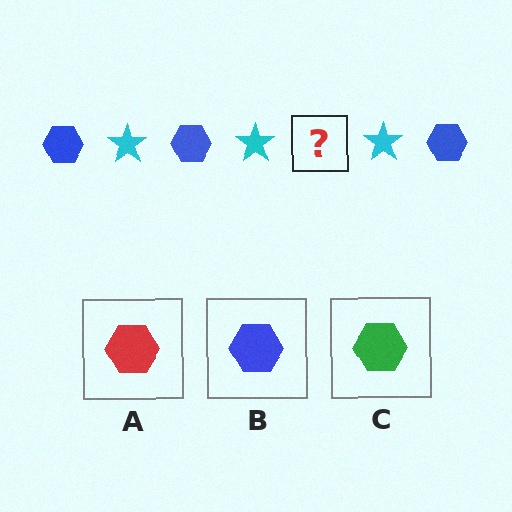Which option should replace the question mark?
Option B.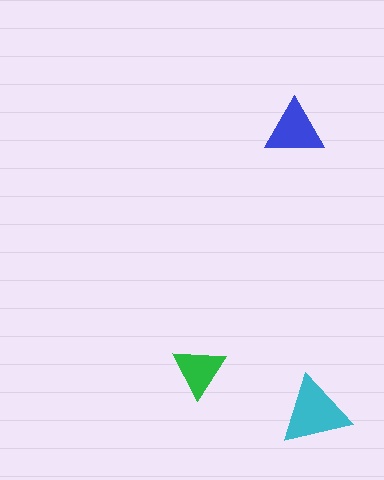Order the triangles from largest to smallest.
the cyan one, the blue one, the green one.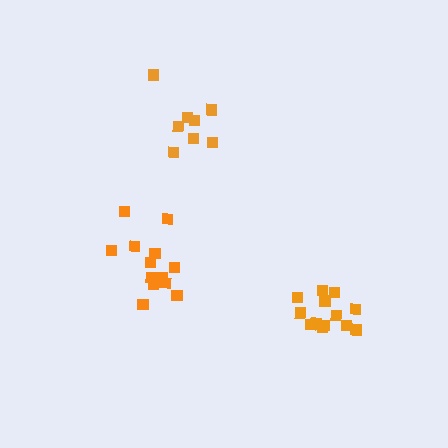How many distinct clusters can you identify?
There are 3 distinct clusters.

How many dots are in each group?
Group 1: 13 dots, Group 2: 8 dots, Group 3: 13 dots (34 total).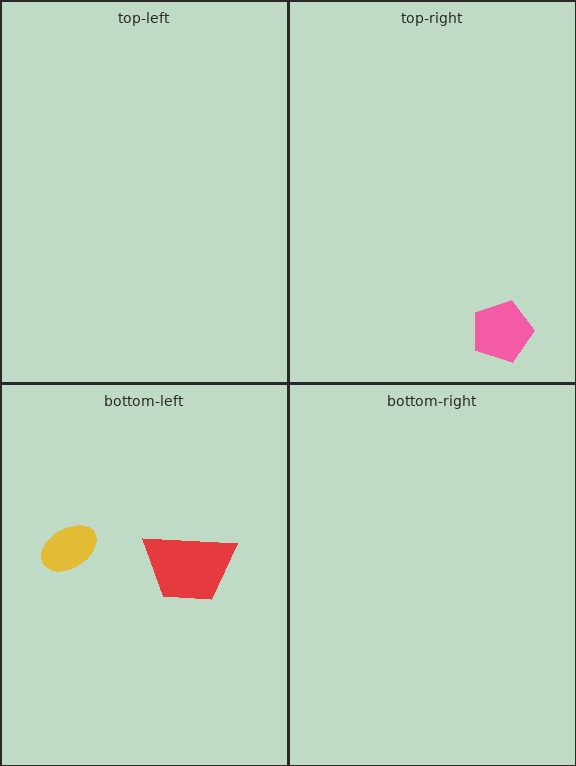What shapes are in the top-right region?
The pink pentagon.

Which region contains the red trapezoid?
The bottom-left region.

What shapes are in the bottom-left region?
The red trapezoid, the yellow ellipse.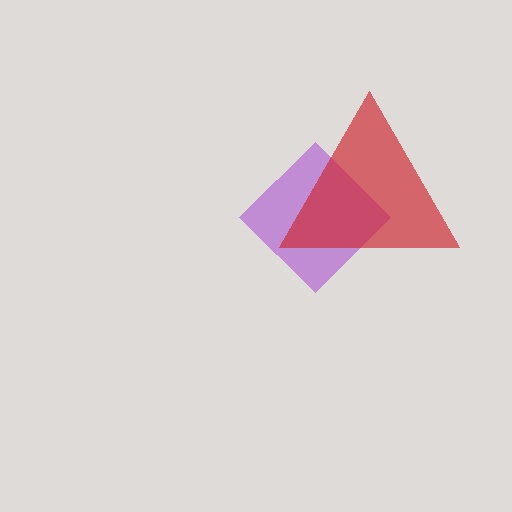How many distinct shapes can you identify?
There are 2 distinct shapes: a purple diamond, a red triangle.